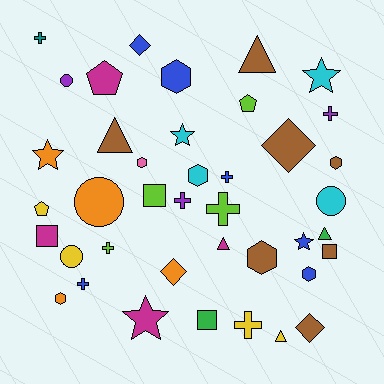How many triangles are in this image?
There are 5 triangles.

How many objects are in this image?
There are 40 objects.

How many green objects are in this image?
There are 2 green objects.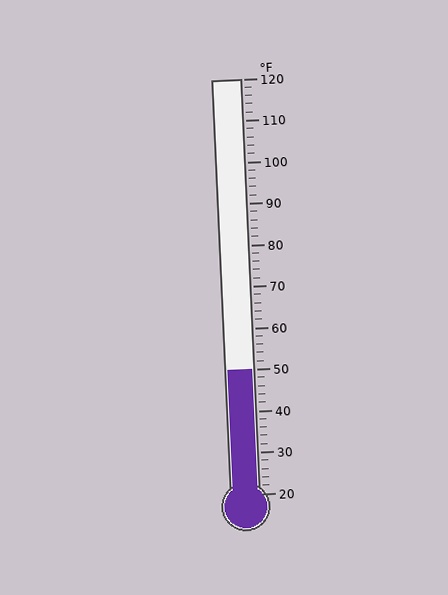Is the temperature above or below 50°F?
The temperature is at 50°F.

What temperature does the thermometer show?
The thermometer shows approximately 50°F.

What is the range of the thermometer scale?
The thermometer scale ranges from 20°F to 120°F.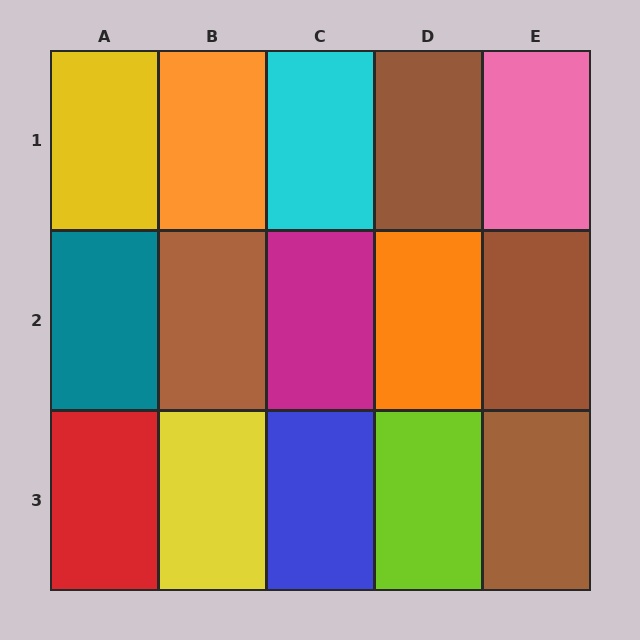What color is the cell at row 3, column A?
Red.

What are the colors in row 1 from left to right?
Yellow, orange, cyan, brown, pink.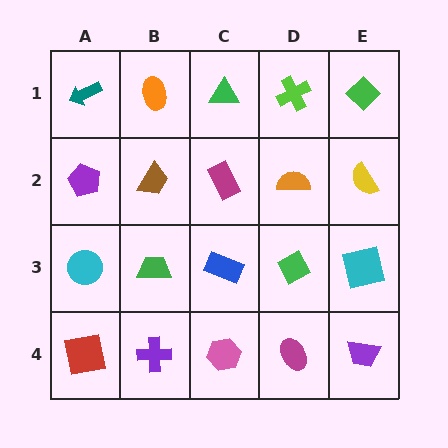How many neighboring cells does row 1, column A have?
2.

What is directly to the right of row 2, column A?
A brown trapezoid.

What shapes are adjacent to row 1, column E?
A yellow semicircle (row 2, column E), a lime cross (row 1, column D).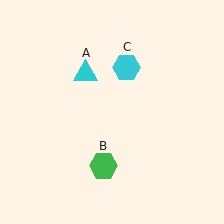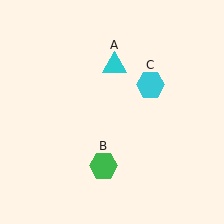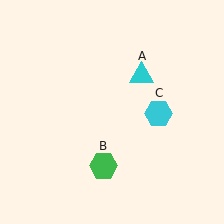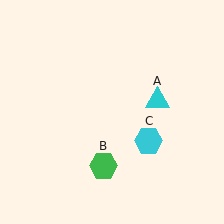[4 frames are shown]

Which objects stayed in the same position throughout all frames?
Green hexagon (object B) remained stationary.